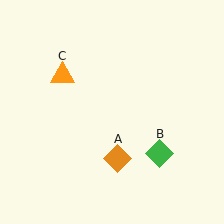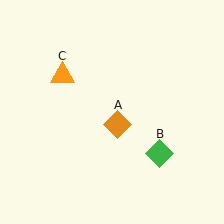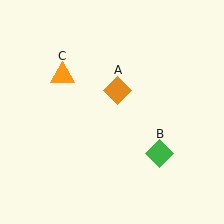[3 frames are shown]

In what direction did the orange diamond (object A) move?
The orange diamond (object A) moved up.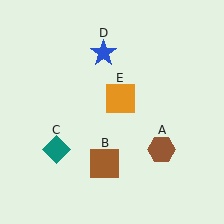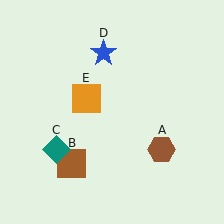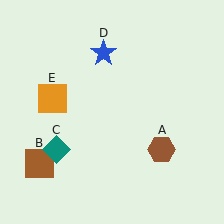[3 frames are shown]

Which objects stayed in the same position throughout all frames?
Brown hexagon (object A) and teal diamond (object C) and blue star (object D) remained stationary.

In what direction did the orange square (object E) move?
The orange square (object E) moved left.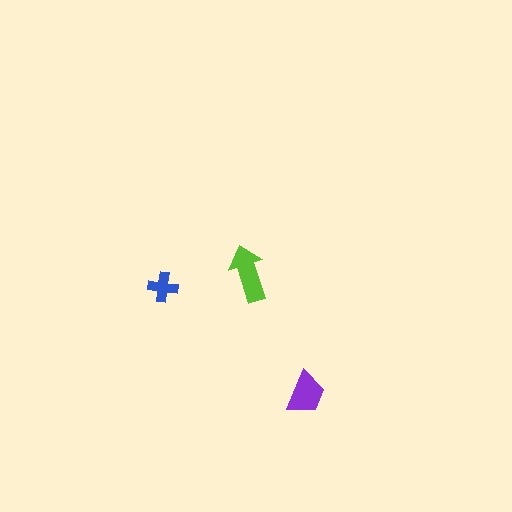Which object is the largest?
The lime arrow.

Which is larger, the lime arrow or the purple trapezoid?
The lime arrow.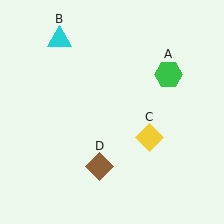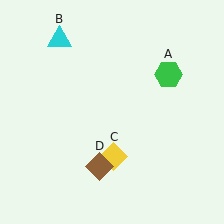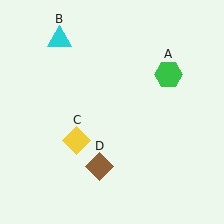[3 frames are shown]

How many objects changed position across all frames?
1 object changed position: yellow diamond (object C).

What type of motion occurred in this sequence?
The yellow diamond (object C) rotated clockwise around the center of the scene.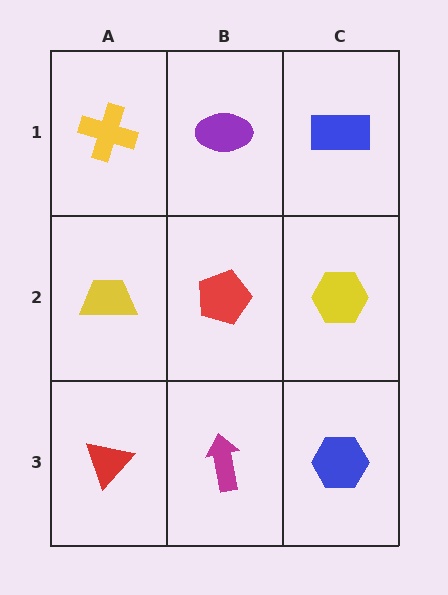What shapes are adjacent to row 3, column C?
A yellow hexagon (row 2, column C), a magenta arrow (row 3, column B).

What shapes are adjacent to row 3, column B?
A red pentagon (row 2, column B), a red triangle (row 3, column A), a blue hexagon (row 3, column C).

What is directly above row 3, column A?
A yellow trapezoid.